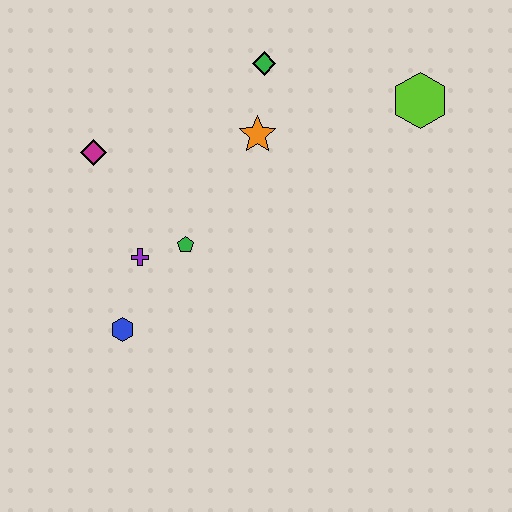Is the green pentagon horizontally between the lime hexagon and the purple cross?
Yes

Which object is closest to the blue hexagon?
The purple cross is closest to the blue hexagon.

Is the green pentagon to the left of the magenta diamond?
No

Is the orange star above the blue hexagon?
Yes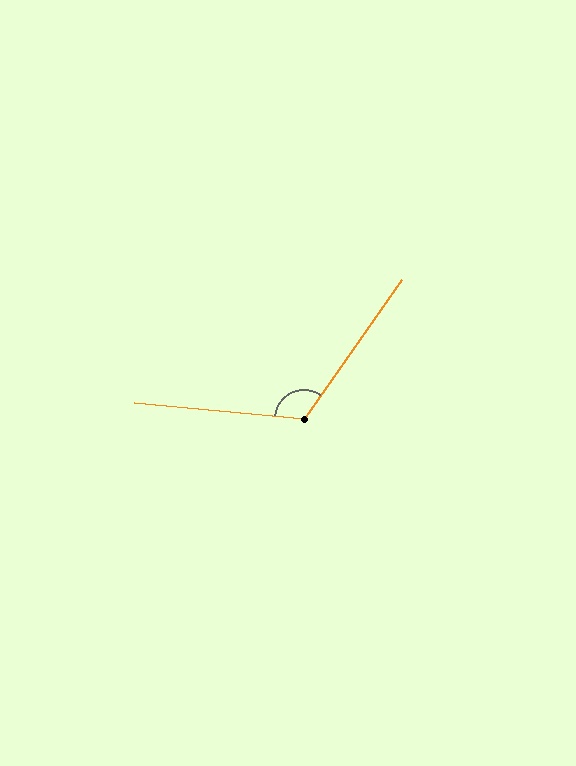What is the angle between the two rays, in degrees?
Approximately 120 degrees.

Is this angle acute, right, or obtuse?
It is obtuse.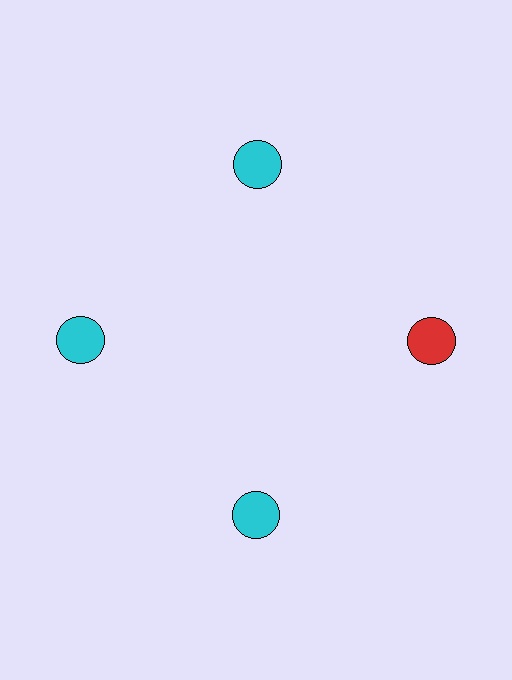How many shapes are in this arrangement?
There are 4 shapes arranged in a ring pattern.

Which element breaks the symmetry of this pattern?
The red circle at roughly the 3 o'clock position breaks the symmetry. All other shapes are cyan circles.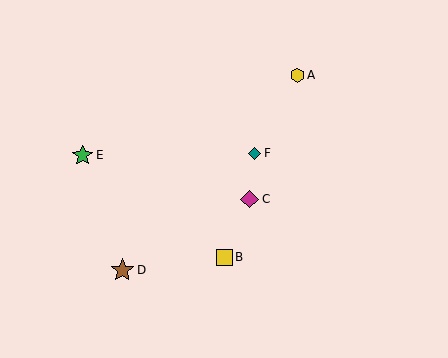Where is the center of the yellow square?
The center of the yellow square is at (224, 257).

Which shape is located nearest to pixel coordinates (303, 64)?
The yellow hexagon (labeled A) at (297, 75) is nearest to that location.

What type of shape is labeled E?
Shape E is a green star.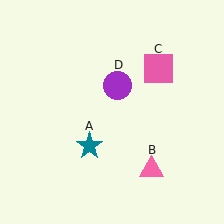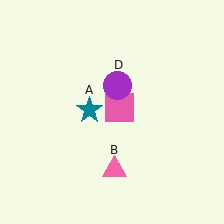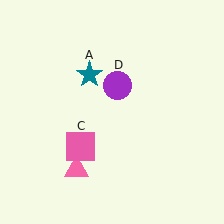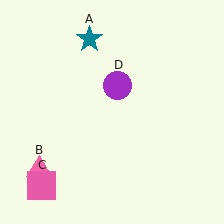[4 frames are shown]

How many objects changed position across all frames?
3 objects changed position: teal star (object A), pink triangle (object B), pink square (object C).